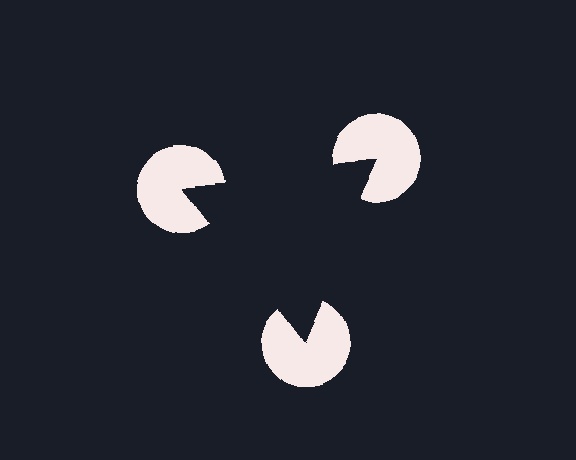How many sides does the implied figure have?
3 sides.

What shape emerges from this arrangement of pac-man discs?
An illusory triangle — its edges are inferred from the aligned wedge cuts in the pac-man discs, not physically drawn.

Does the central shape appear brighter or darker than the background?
It typically appears slightly darker than the background, even though no actual brightness change is drawn.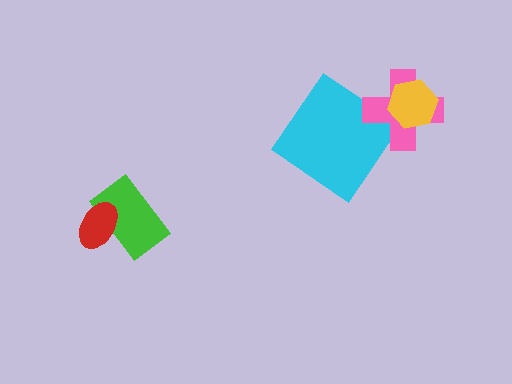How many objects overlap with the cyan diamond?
1 object overlaps with the cyan diamond.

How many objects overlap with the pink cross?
2 objects overlap with the pink cross.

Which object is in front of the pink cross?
The yellow hexagon is in front of the pink cross.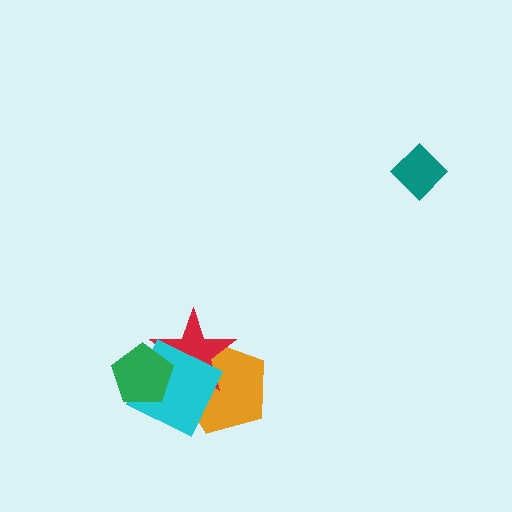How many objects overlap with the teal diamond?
0 objects overlap with the teal diamond.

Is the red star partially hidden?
Yes, it is partially covered by another shape.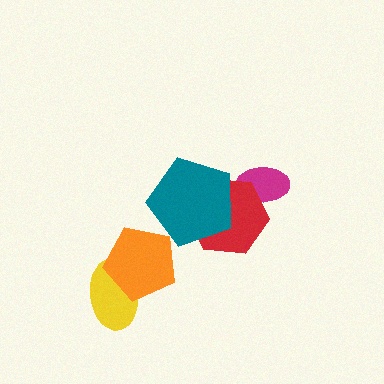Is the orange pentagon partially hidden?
No, no other shape covers it.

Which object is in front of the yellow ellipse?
The orange pentagon is in front of the yellow ellipse.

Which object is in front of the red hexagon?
The teal pentagon is in front of the red hexagon.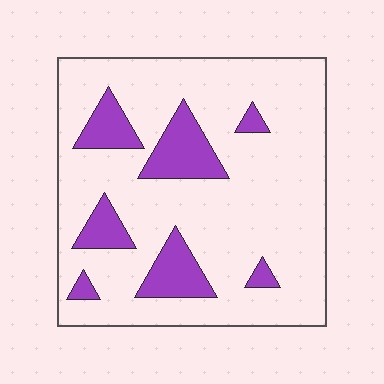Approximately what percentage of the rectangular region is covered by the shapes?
Approximately 20%.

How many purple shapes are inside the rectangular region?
7.